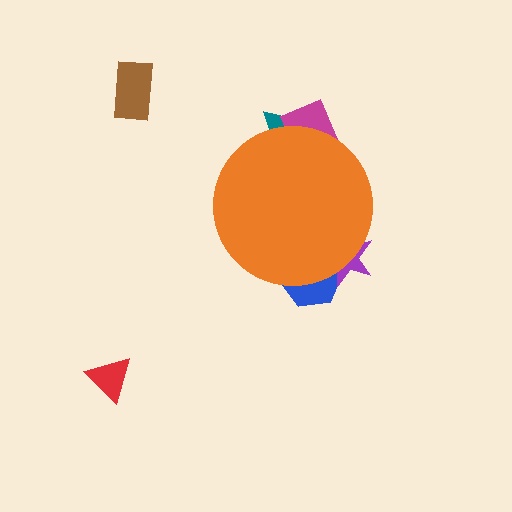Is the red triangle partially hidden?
No, the red triangle is fully visible.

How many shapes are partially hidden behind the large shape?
4 shapes are partially hidden.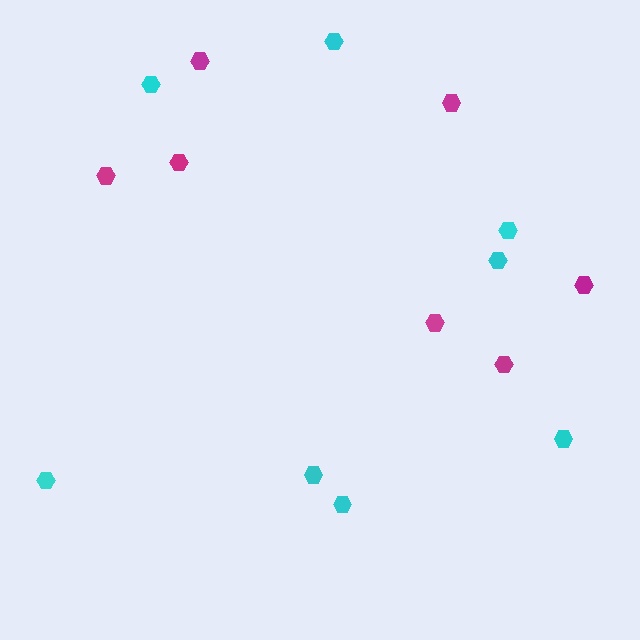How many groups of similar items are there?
There are 2 groups: one group of cyan hexagons (8) and one group of magenta hexagons (7).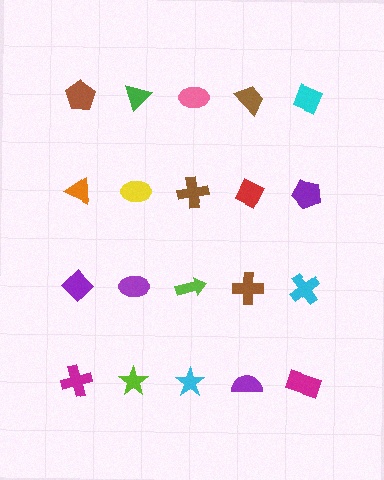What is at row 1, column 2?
A green triangle.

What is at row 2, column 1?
An orange triangle.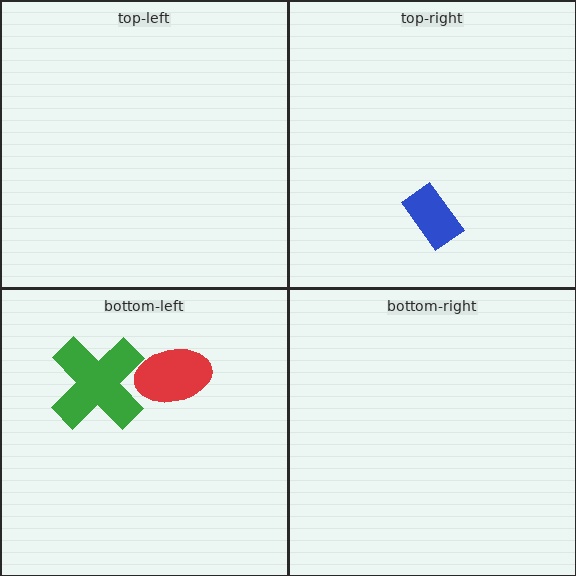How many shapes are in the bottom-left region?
2.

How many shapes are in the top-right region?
1.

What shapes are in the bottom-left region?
The red ellipse, the green cross.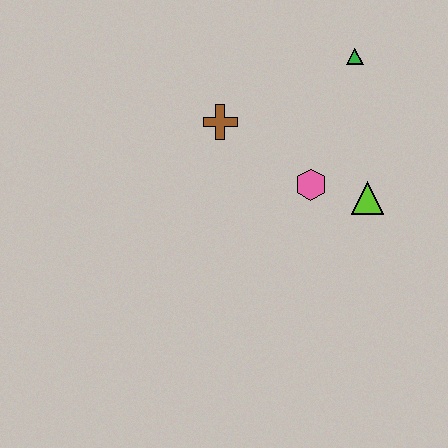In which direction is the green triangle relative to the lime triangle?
The green triangle is above the lime triangle.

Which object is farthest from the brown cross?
The lime triangle is farthest from the brown cross.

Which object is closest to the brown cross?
The pink hexagon is closest to the brown cross.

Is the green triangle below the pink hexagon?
No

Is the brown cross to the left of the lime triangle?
Yes